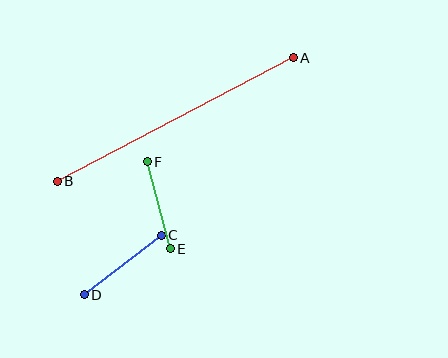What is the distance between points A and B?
The distance is approximately 267 pixels.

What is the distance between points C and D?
The distance is approximately 97 pixels.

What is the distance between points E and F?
The distance is approximately 90 pixels.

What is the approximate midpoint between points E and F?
The midpoint is at approximately (159, 205) pixels.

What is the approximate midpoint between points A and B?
The midpoint is at approximately (175, 120) pixels.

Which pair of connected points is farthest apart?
Points A and B are farthest apart.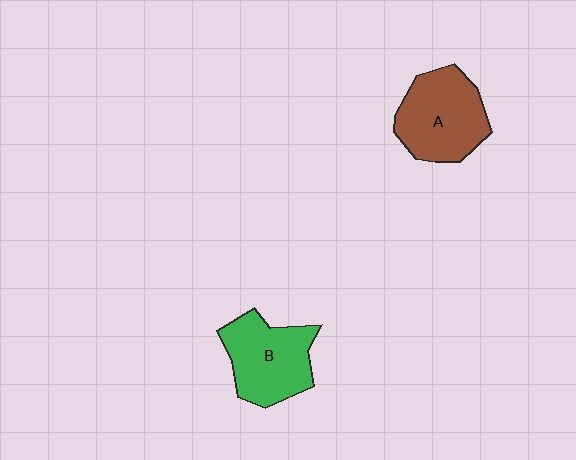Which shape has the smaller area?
Shape B (green).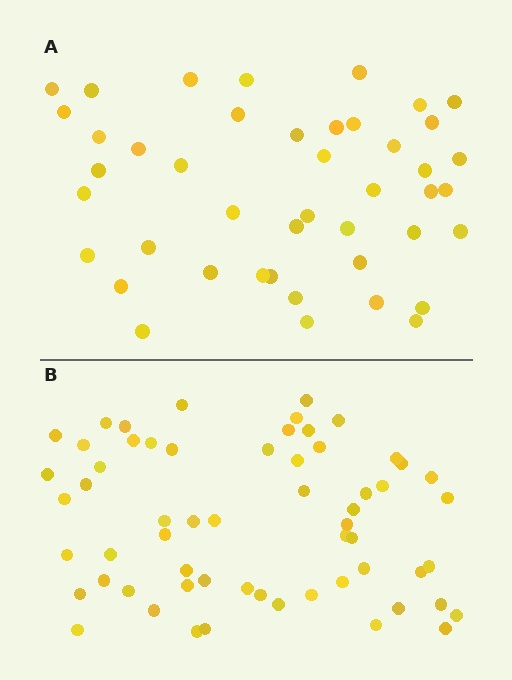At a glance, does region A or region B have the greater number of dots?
Region B (the bottom region) has more dots.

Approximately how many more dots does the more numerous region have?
Region B has approximately 15 more dots than region A.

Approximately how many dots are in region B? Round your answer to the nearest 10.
About 60 dots.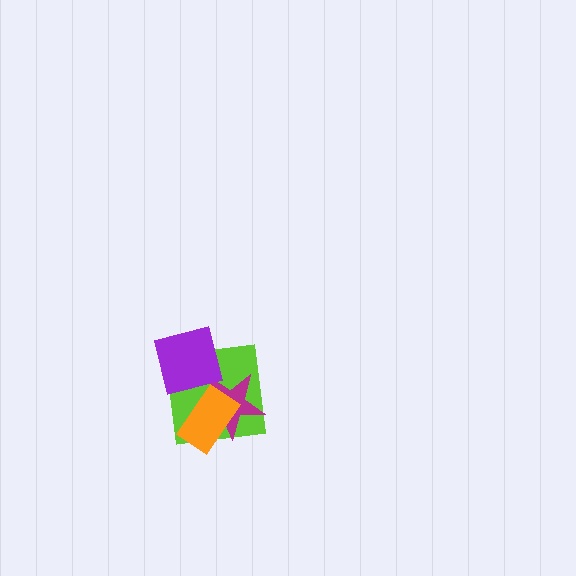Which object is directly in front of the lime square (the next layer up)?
The magenta star is directly in front of the lime square.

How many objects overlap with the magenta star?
3 objects overlap with the magenta star.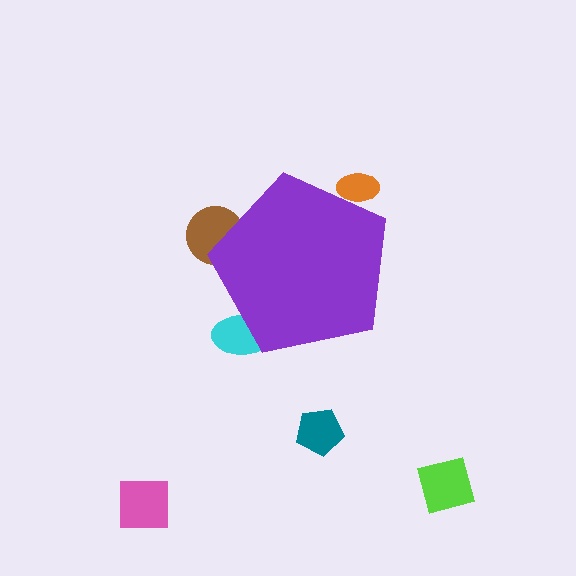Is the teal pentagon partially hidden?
No, the teal pentagon is fully visible.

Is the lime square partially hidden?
No, the lime square is fully visible.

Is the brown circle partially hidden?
Yes, the brown circle is partially hidden behind the purple pentagon.